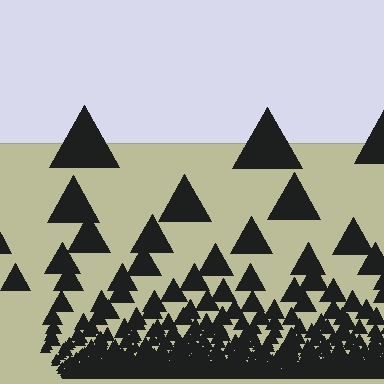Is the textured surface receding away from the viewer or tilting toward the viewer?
The surface appears to tilt toward the viewer. Texture elements get larger and sparser toward the top.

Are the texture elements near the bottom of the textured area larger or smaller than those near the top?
Smaller. The gradient is inverted — elements near the bottom are smaller and denser.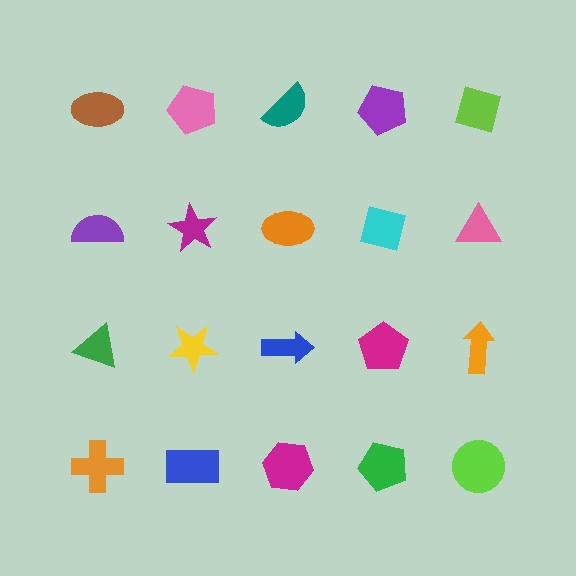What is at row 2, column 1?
A purple semicircle.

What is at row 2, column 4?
A cyan square.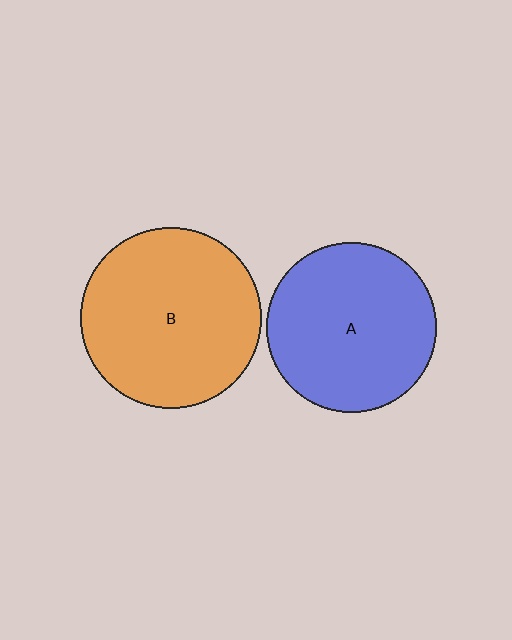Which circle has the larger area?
Circle B (orange).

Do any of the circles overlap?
No, none of the circles overlap.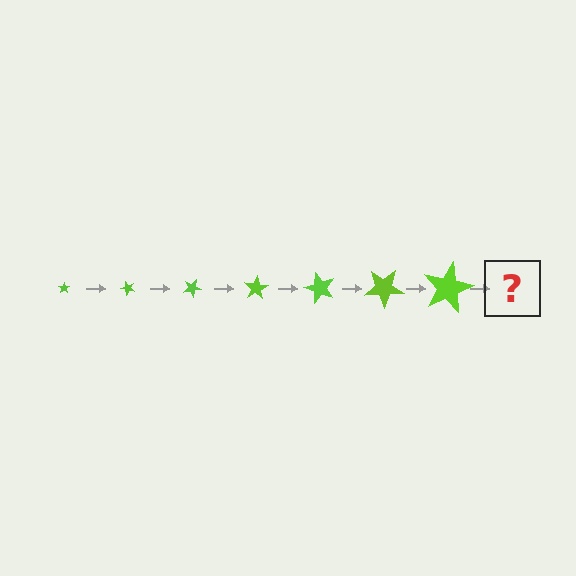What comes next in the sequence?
The next element should be a star, larger than the previous one and rotated 350 degrees from the start.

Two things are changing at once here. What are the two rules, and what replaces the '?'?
The two rules are that the star grows larger each step and it rotates 50 degrees each step. The '?' should be a star, larger than the previous one and rotated 350 degrees from the start.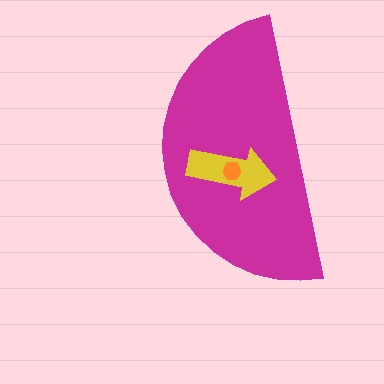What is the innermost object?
The orange hexagon.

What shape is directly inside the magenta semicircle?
The yellow arrow.